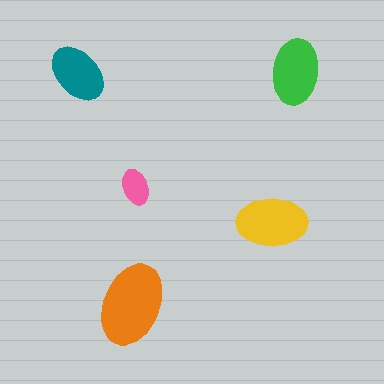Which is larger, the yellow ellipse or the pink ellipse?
The yellow one.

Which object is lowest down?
The orange ellipse is bottommost.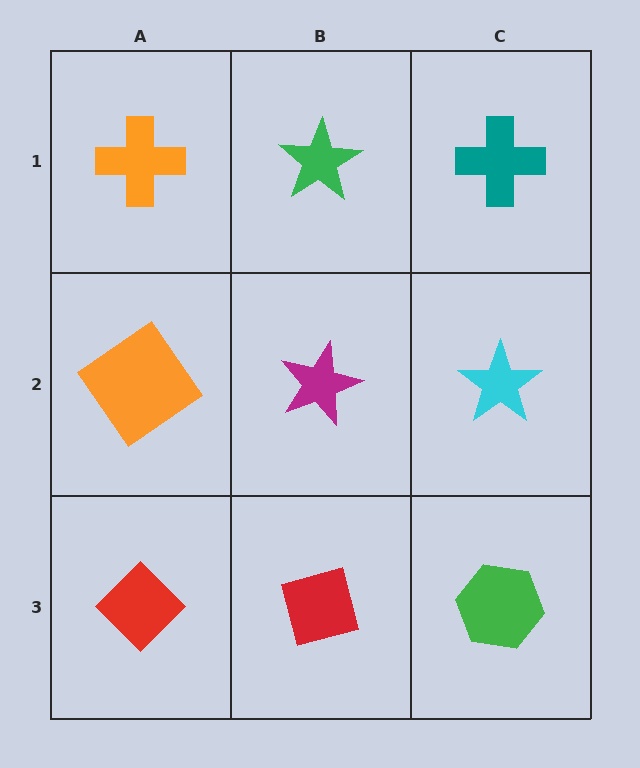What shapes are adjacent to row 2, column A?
An orange cross (row 1, column A), a red diamond (row 3, column A), a magenta star (row 2, column B).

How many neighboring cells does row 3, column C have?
2.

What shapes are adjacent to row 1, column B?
A magenta star (row 2, column B), an orange cross (row 1, column A), a teal cross (row 1, column C).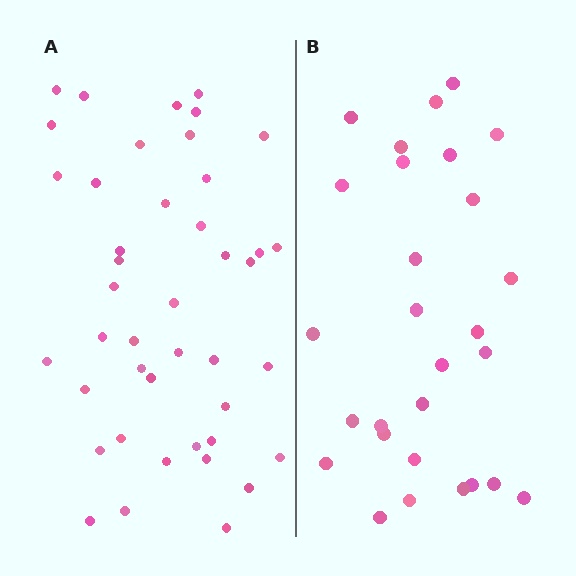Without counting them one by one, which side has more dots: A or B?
Region A (the left region) has more dots.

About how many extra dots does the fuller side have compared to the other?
Region A has approximately 15 more dots than region B.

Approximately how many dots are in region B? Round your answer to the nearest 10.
About 30 dots. (The exact count is 28, which rounds to 30.)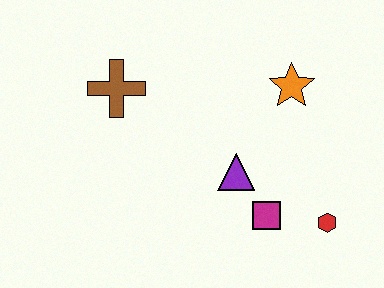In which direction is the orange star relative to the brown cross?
The orange star is to the right of the brown cross.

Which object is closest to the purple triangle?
The magenta square is closest to the purple triangle.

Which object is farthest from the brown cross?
The red hexagon is farthest from the brown cross.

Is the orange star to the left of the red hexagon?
Yes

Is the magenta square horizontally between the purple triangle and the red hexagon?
Yes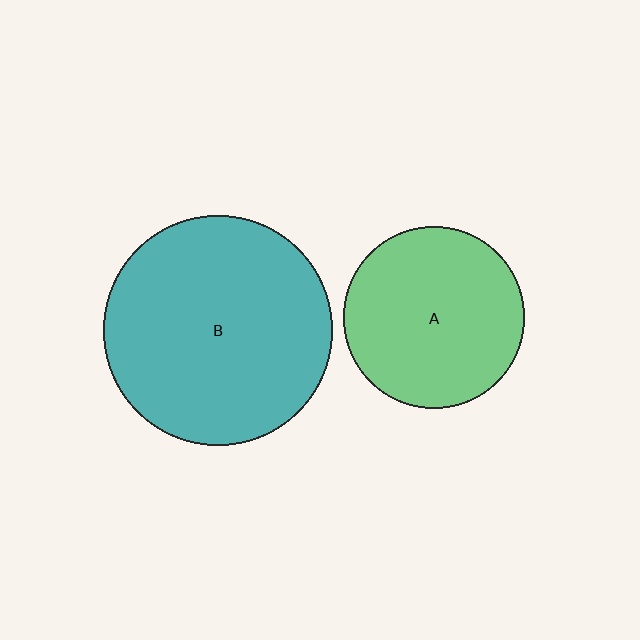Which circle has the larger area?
Circle B (teal).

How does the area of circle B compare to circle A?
Approximately 1.6 times.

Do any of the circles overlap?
No, none of the circles overlap.